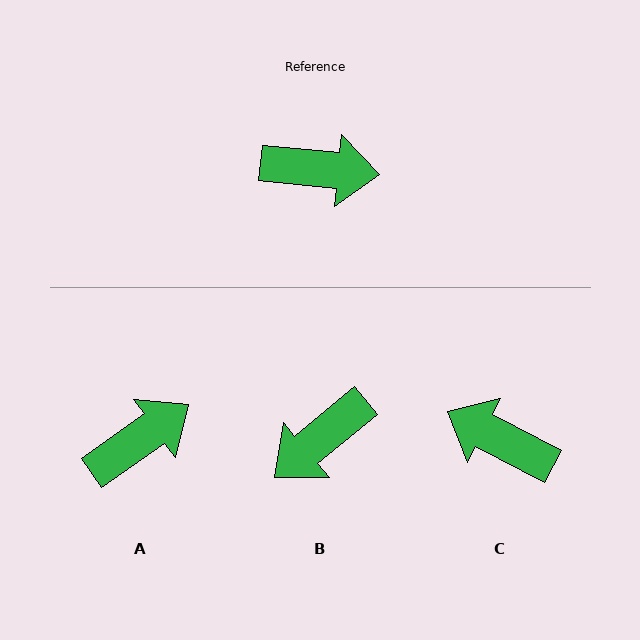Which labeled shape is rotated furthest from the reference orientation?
C, about 158 degrees away.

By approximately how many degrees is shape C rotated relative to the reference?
Approximately 158 degrees counter-clockwise.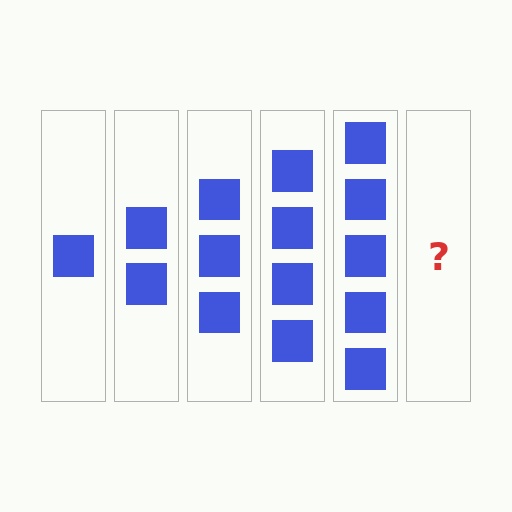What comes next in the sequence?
The next element should be 6 squares.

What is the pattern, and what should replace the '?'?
The pattern is that each step adds one more square. The '?' should be 6 squares.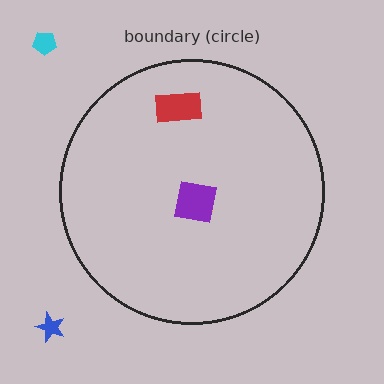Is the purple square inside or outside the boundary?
Inside.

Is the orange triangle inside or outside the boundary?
Inside.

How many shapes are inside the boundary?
3 inside, 2 outside.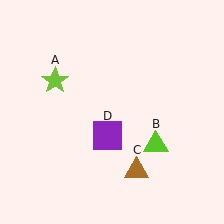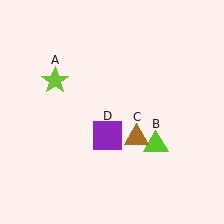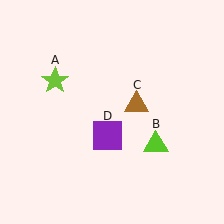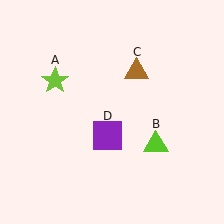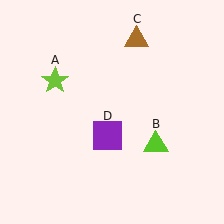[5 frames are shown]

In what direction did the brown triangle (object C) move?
The brown triangle (object C) moved up.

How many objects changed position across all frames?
1 object changed position: brown triangle (object C).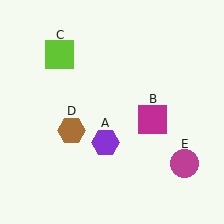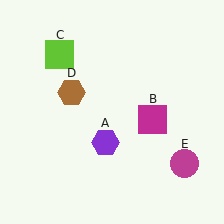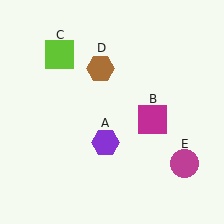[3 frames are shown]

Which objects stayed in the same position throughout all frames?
Purple hexagon (object A) and magenta square (object B) and lime square (object C) and magenta circle (object E) remained stationary.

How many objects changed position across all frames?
1 object changed position: brown hexagon (object D).